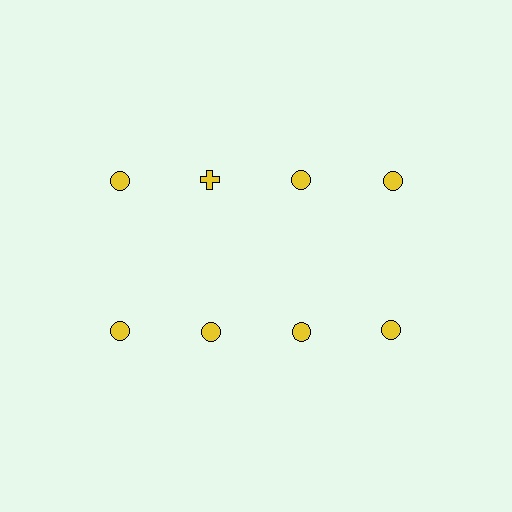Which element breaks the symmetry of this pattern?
The yellow cross in the top row, second from left column breaks the symmetry. All other shapes are yellow circles.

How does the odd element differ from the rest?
It has a different shape: cross instead of circle.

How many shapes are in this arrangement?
There are 8 shapes arranged in a grid pattern.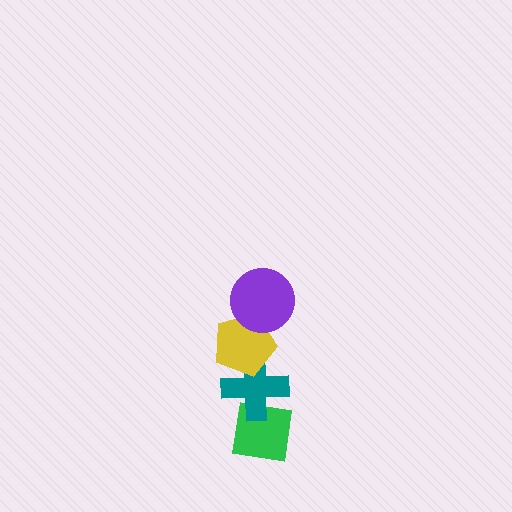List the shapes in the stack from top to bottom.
From top to bottom: the purple circle, the yellow pentagon, the teal cross, the green square.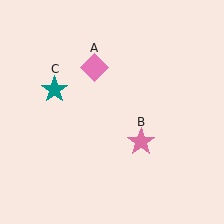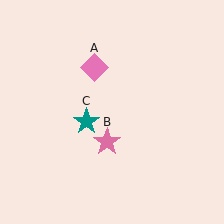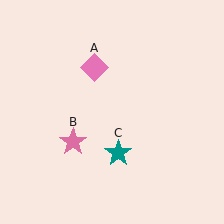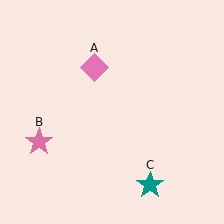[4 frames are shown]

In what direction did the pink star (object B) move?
The pink star (object B) moved left.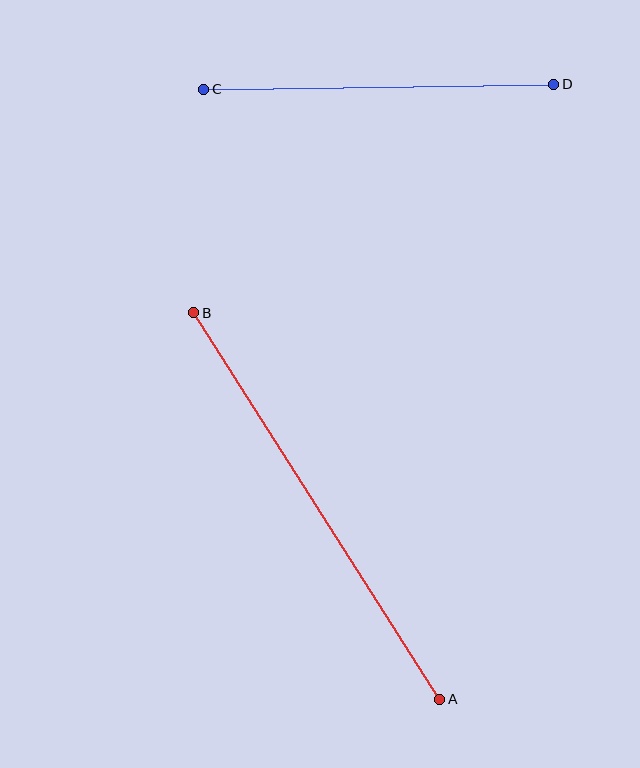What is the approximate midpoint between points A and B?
The midpoint is at approximately (317, 506) pixels.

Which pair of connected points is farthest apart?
Points A and B are farthest apart.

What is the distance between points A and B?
The distance is approximately 458 pixels.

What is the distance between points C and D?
The distance is approximately 350 pixels.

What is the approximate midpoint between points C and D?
The midpoint is at approximately (379, 87) pixels.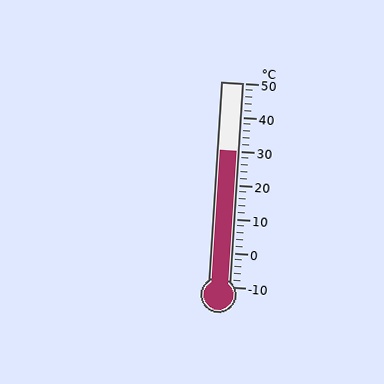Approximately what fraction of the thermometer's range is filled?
The thermometer is filled to approximately 65% of its range.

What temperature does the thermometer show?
The thermometer shows approximately 30°C.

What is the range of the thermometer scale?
The thermometer scale ranges from -10°C to 50°C.